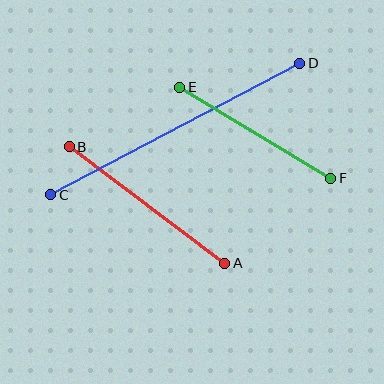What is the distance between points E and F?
The distance is approximately 176 pixels.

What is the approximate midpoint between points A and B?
The midpoint is at approximately (147, 205) pixels.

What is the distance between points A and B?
The distance is approximately 194 pixels.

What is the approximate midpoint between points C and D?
The midpoint is at approximately (175, 129) pixels.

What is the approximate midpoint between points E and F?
The midpoint is at approximately (255, 133) pixels.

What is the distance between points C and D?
The distance is approximately 282 pixels.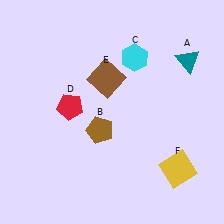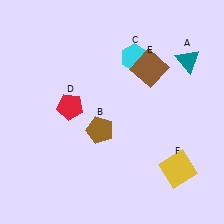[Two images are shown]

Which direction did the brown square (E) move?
The brown square (E) moved right.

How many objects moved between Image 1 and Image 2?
1 object moved between the two images.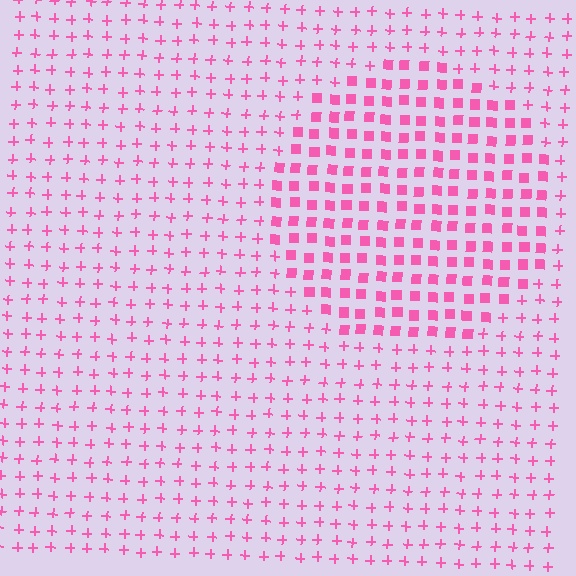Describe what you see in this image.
The image is filled with small pink elements arranged in a uniform grid. A circle-shaped region contains squares, while the surrounding area contains plus signs. The boundary is defined purely by the change in element shape.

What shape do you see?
I see a circle.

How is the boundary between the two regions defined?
The boundary is defined by a change in element shape: squares inside vs. plus signs outside. All elements share the same color and spacing.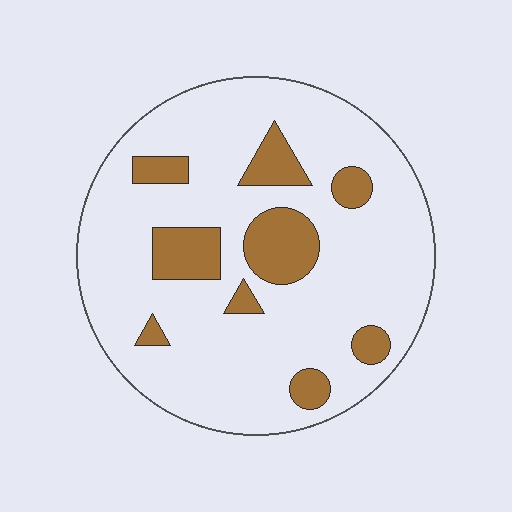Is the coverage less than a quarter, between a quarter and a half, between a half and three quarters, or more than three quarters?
Less than a quarter.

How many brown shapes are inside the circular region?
9.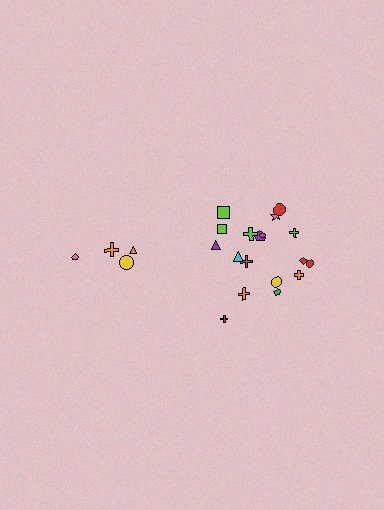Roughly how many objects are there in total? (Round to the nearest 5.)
Roughly 20 objects in total.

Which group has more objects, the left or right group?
The right group.